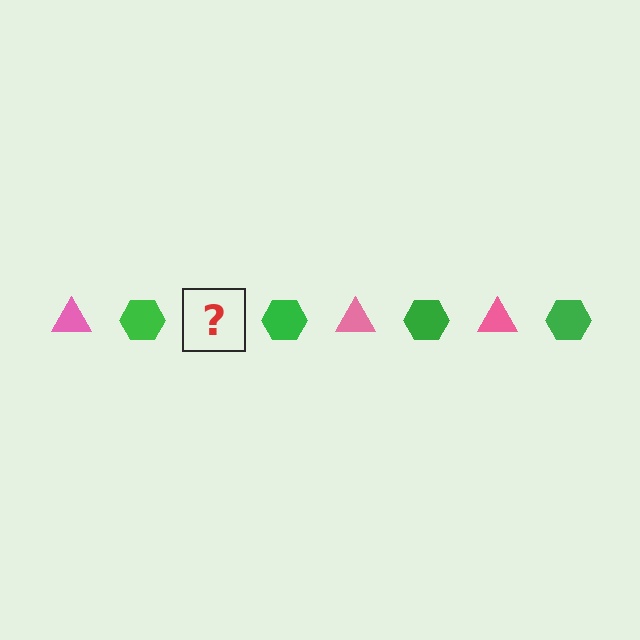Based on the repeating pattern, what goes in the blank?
The blank should be a pink triangle.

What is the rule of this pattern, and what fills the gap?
The rule is that the pattern alternates between pink triangle and green hexagon. The gap should be filled with a pink triangle.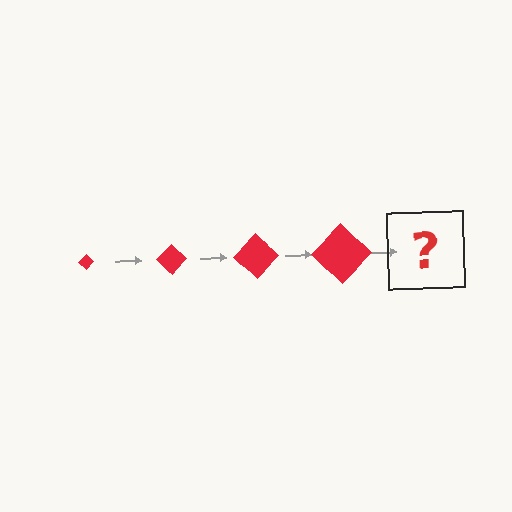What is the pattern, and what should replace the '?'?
The pattern is that the diamond gets progressively larger each step. The '?' should be a red diamond, larger than the previous one.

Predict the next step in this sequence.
The next step is a red diamond, larger than the previous one.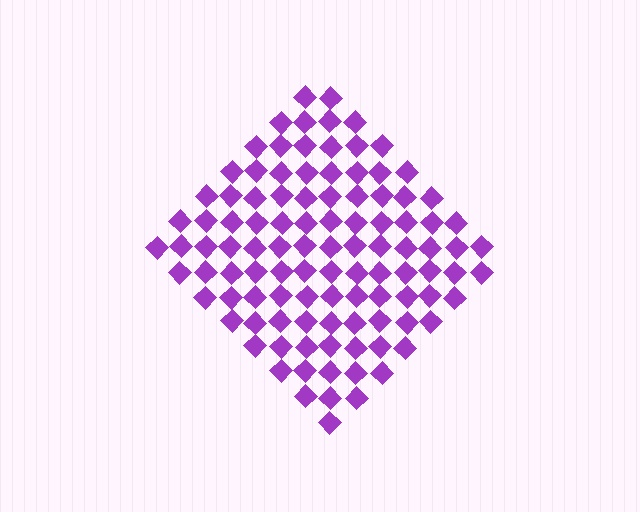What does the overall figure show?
The overall figure shows a diamond.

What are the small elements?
The small elements are diamonds.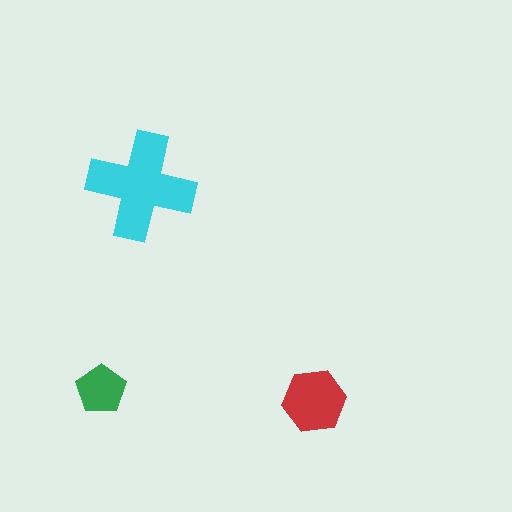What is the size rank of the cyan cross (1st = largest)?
1st.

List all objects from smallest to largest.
The green pentagon, the red hexagon, the cyan cross.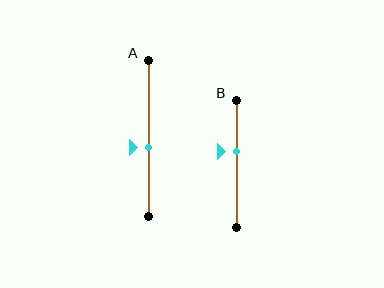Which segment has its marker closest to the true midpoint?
Segment A has its marker closest to the true midpoint.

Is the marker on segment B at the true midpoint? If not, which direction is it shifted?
No, the marker on segment B is shifted upward by about 10% of the segment length.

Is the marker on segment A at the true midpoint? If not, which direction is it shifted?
No, the marker on segment A is shifted downward by about 6% of the segment length.